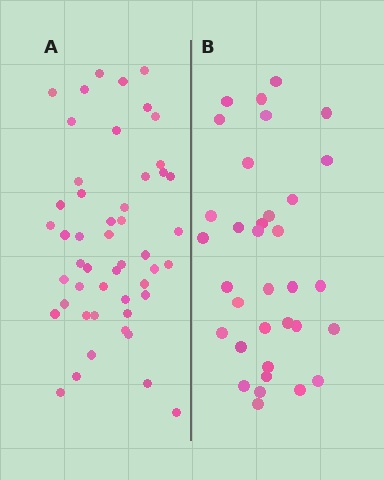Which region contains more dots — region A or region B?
Region A (the left region) has more dots.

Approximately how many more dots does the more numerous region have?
Region A has approximately 15 more dots than region B.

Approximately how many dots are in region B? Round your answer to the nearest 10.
About 30 dots. (The exact count is 34, which rounds to 30.)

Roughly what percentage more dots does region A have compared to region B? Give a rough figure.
About 45% more.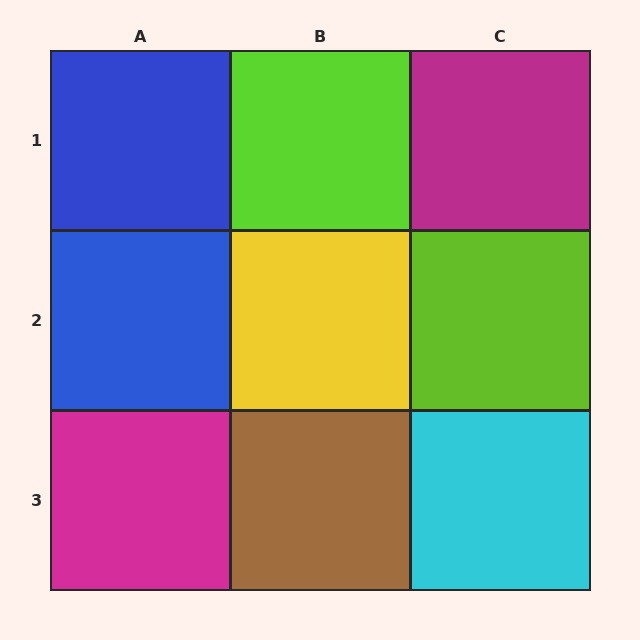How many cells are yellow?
1 cell is yellow.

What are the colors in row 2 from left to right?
Blue, yellow, lime.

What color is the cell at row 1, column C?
Magenta.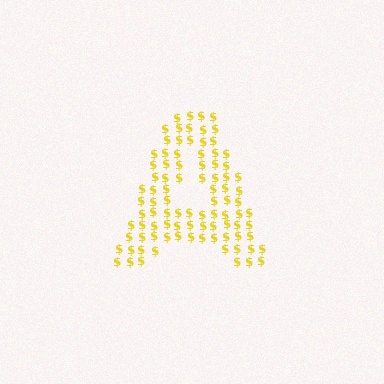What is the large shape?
The large shape is the letter A.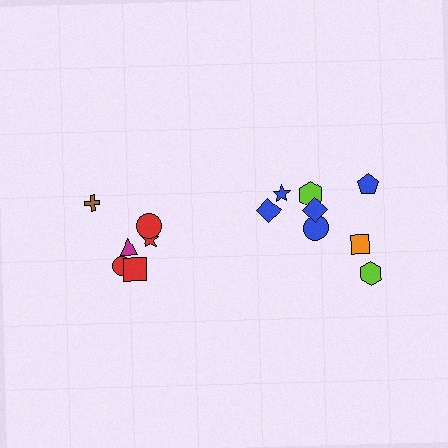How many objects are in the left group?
There are 6 objects.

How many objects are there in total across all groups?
There are 14 objects.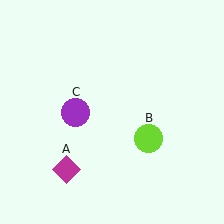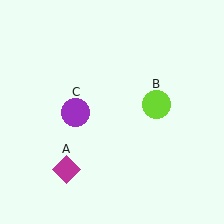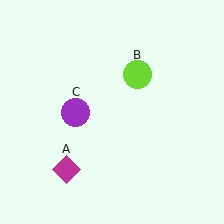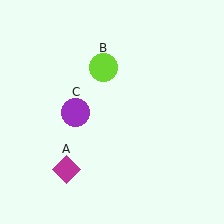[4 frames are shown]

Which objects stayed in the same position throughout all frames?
Magenta diamond (object A) and purple circle (object C) remained stationary.